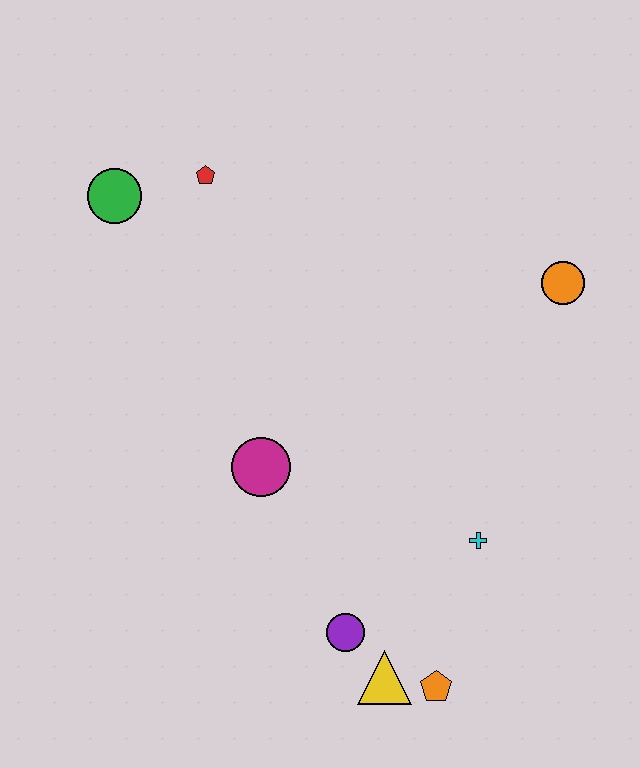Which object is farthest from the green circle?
The orange pentagon is farthest from the green circle.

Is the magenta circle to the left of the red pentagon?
No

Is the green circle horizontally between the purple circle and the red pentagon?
No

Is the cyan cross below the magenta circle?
Yes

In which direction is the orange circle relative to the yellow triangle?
The orange circle is above the yellow triangle.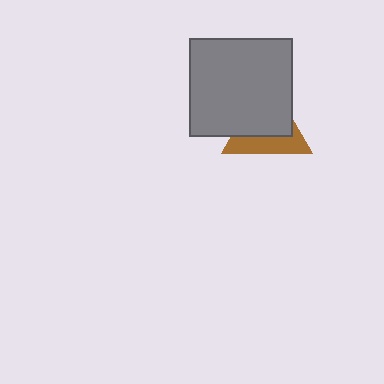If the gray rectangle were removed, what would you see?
You would see the complete brown triangle.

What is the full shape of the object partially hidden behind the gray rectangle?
The partially hidden object is a brown triangle.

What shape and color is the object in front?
The object in front is a gray rectangle.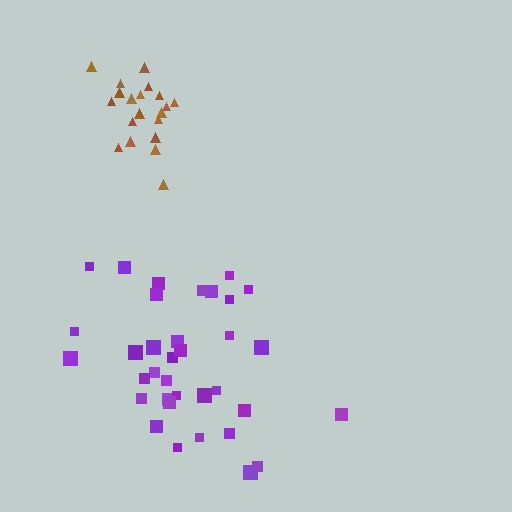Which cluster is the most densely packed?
Brown.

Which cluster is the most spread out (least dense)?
Purple.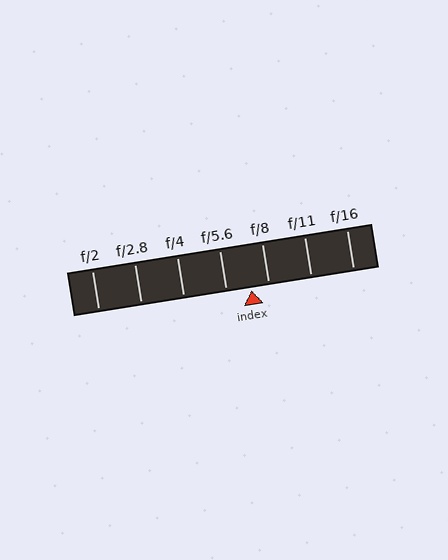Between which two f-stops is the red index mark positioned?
The index mark is between f/5.6 and f/8.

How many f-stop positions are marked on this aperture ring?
There are 7 f-stop positions marked.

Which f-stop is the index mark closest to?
The index mark is closest to f/8.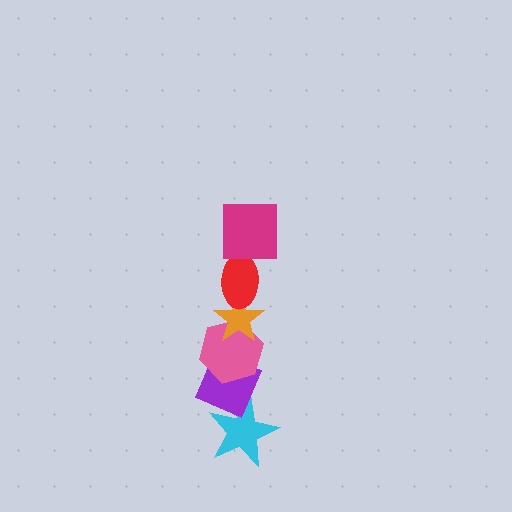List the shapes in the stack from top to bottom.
From top to bottom: the magenta square, the red ellipse, the orange star, the pink hexagon, the purple diamond, the cyan star.